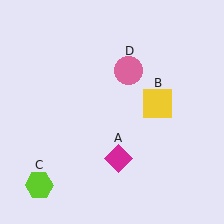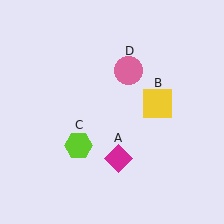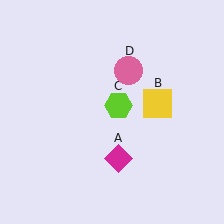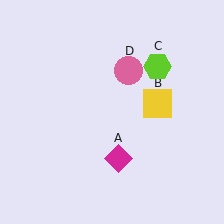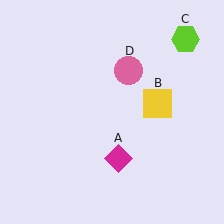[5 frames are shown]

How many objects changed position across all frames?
1 object changed position: lime hexagon (object C).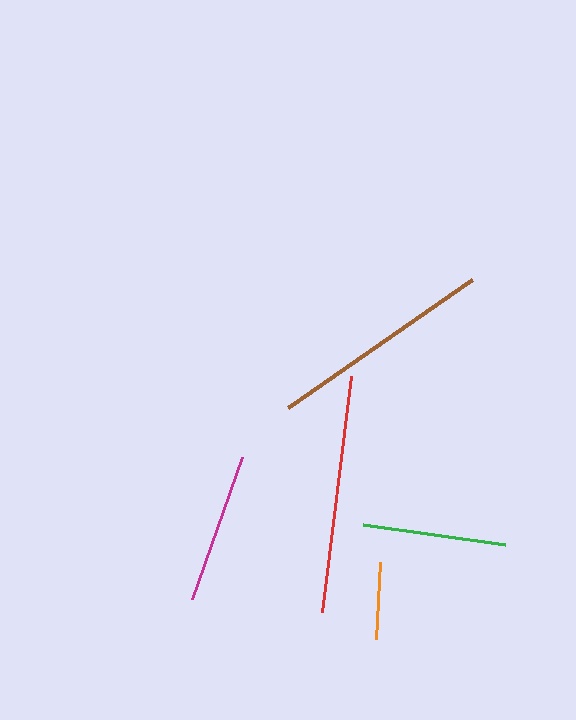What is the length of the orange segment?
The orange segment is approximately 77 pixels long.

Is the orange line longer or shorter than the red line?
The red line is longer than the orange line.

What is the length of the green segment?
The green segment is approximately 143 pixels long.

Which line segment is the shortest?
The orange line is the shortest at approximately 77 pixels.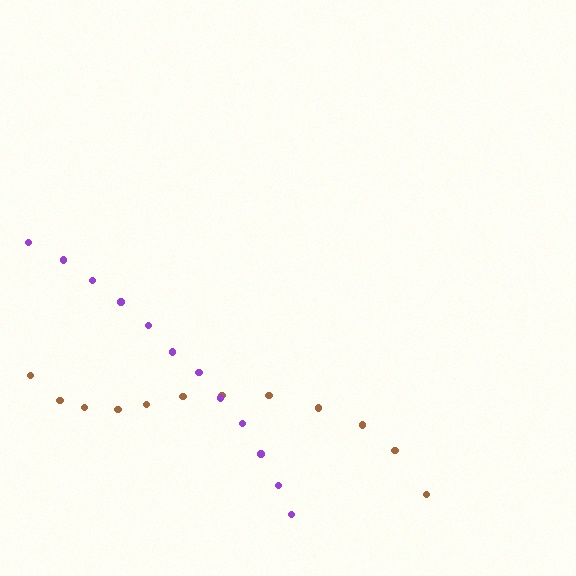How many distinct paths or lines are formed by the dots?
There are 2 distinct paths.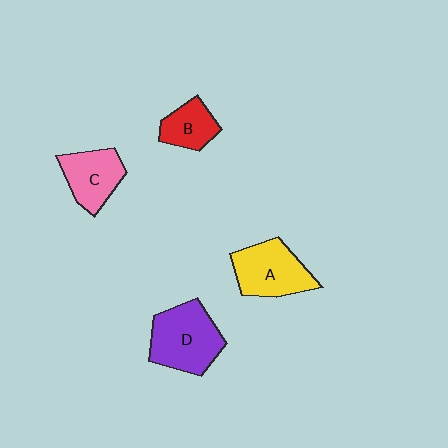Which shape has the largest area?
Shape D (purple).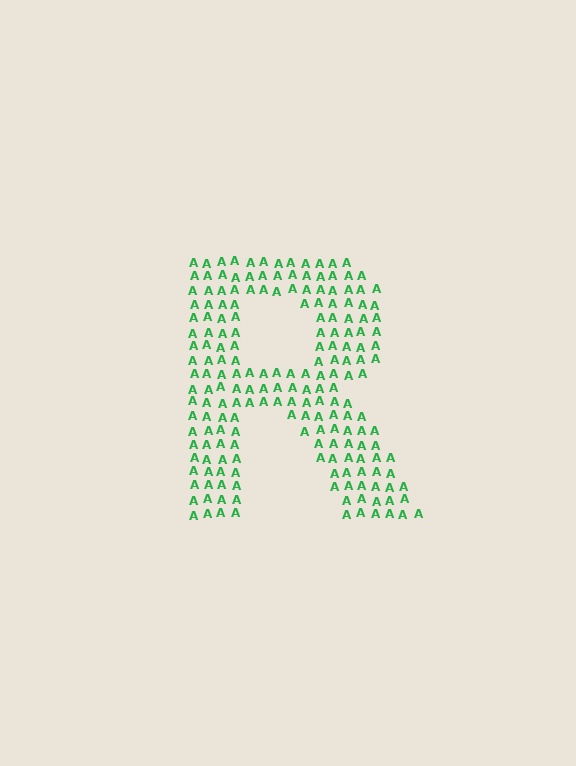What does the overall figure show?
The overall figure shows the letter R.